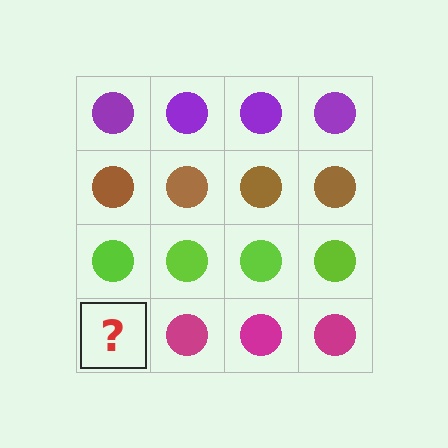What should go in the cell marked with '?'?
The missing cell should contain a magenta circle.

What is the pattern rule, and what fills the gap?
The rule is that each row has a consistent color. The gap should be filled with a magenta circle.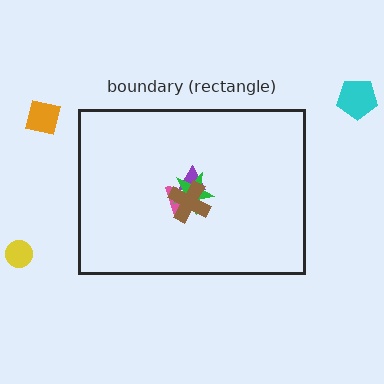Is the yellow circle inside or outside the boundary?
Outside.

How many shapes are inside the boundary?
4 inside, 3 outside.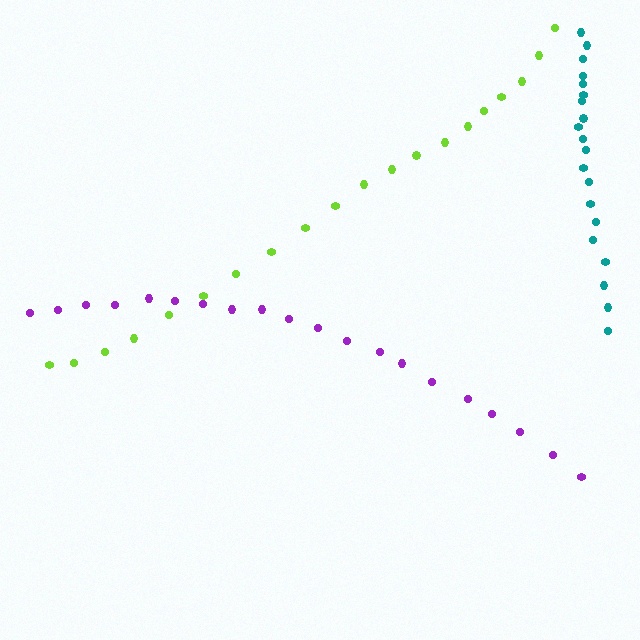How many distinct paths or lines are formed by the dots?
There are 3 distinct paths.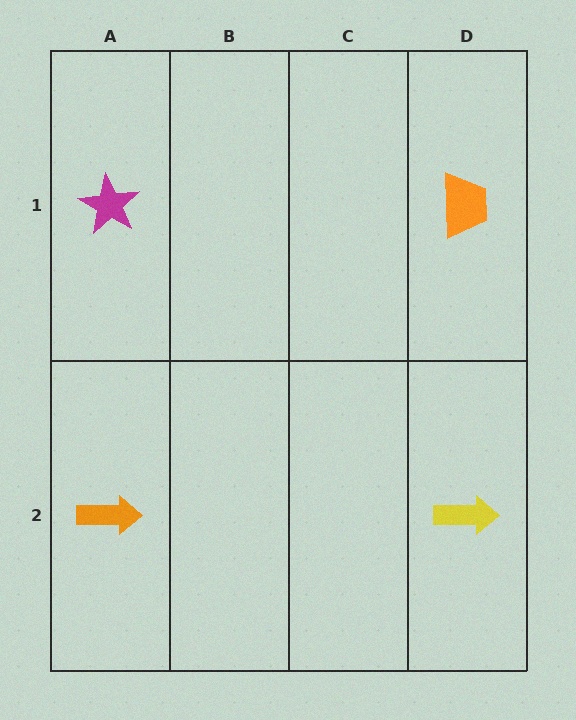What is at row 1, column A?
A magenta star.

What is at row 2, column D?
A yellow arrow.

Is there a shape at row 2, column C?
No, that cell is empty.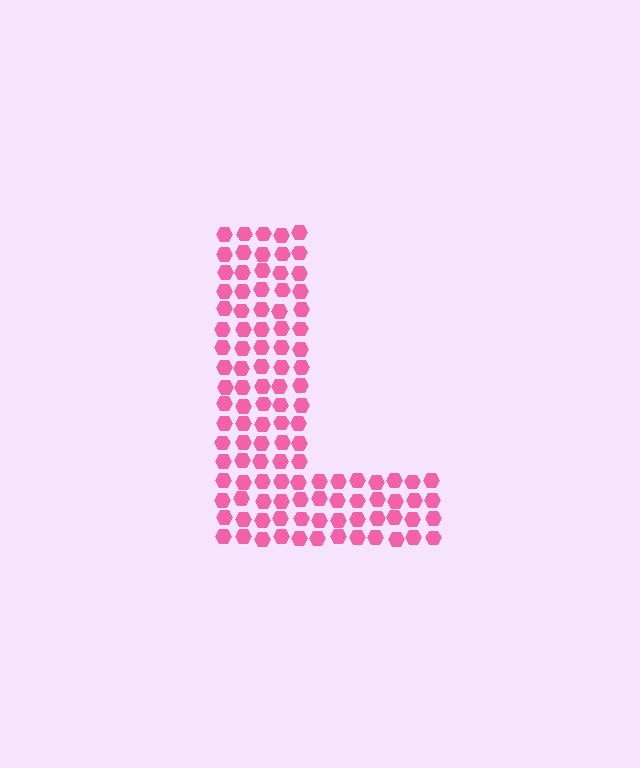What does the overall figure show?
The overall figure shows the letter L.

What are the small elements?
The small elements are hexagons.